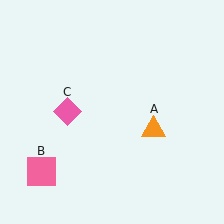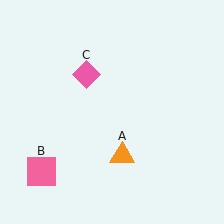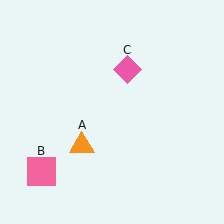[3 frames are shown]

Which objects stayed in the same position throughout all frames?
Pink square (object B) remained stationary.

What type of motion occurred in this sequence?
The orange triangle (object A), pink diamond (object C) rotated clockwise around the center of the scene.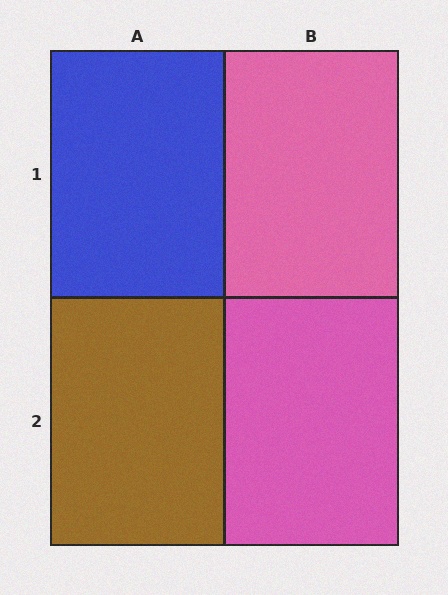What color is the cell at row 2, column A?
Brown.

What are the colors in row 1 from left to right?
Blue, pink.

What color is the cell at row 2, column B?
Pink.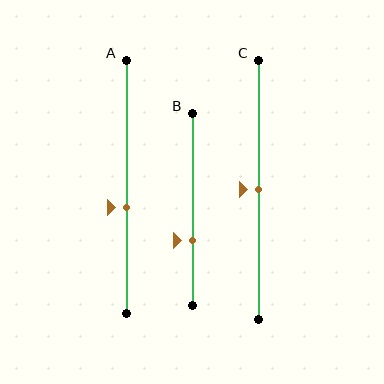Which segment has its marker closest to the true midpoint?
Segment C has its marker closest to the true midpoint.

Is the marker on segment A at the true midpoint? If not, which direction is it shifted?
No, the marker on segment A is shifted downward by about 8% of the segment length.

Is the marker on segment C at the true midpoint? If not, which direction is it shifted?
Yes, the marker on segment C is at the true midpoint.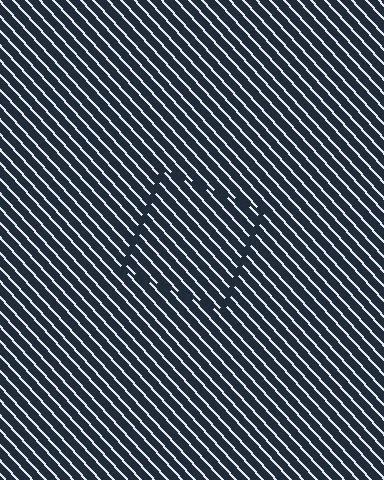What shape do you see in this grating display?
An illusory square. The interior of the shape contains the same grating, shifted by half a period — the contour is defined by the phase discontinuity where line-ends from the inner and outer gratings abut.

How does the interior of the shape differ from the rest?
The interior of the shape contains the same grating, shifted by half a period — the contour is defined by the phase discontinuity where line-ends from the inner and outer gratings abut.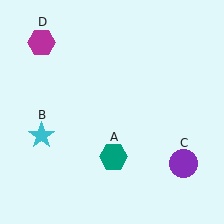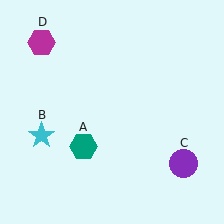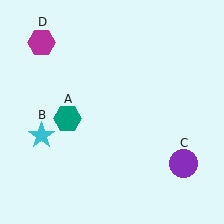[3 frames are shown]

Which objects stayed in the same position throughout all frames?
Cyan star (object B) and purple circle (object C) and magenta hexagon (object D) remained stationary.